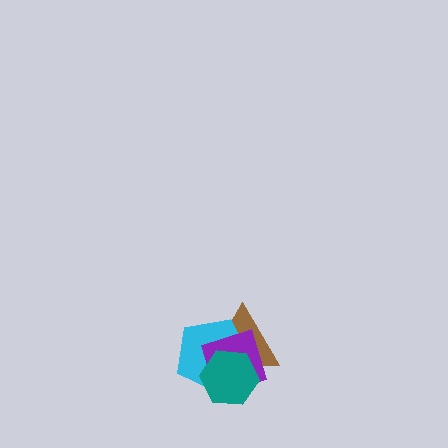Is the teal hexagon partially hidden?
No, no other shape covers it.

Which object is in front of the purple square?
The teal hexagon is in front of the purple square.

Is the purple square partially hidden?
Yes, it is partially covered by another shape.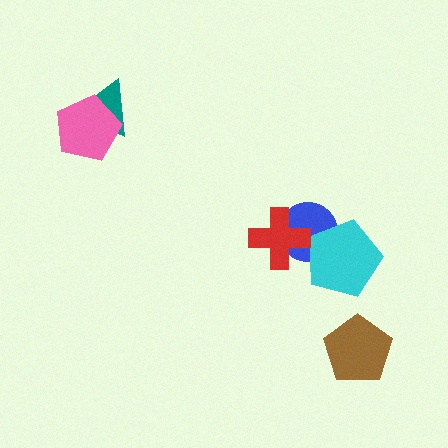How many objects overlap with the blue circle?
2 objects overlap with the blue circle.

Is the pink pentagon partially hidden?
No, no other shape covers it.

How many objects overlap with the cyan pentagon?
1 object overlaps with the cyan pentagon.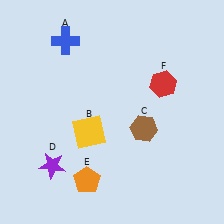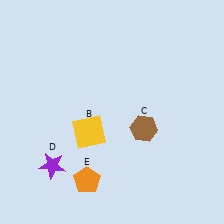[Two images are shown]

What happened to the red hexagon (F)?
The red hexagon (F) was removed in Image 2. It was in the top-right area of Image 1.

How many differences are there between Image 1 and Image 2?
There are 2 differences between the two images.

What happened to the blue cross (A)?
The blue cross (A) was removed in Image 2. It was in the top-left area of Image 1.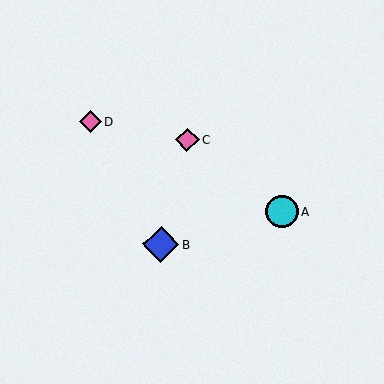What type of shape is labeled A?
Shape A is a cyan circle.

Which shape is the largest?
The blue diamond (labeled B) is the largest.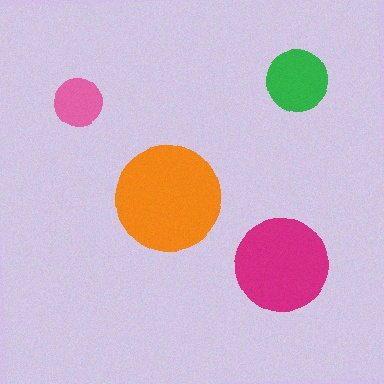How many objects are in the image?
There are 4 objects in the image.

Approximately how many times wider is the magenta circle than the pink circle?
About 2 times wider.